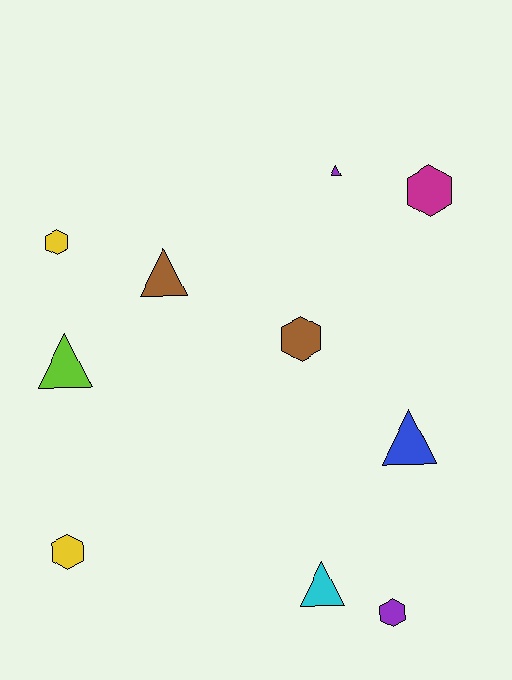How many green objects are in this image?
There are no green objects.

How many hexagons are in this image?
There are 5 hexagons.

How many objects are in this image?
There are 10 objects.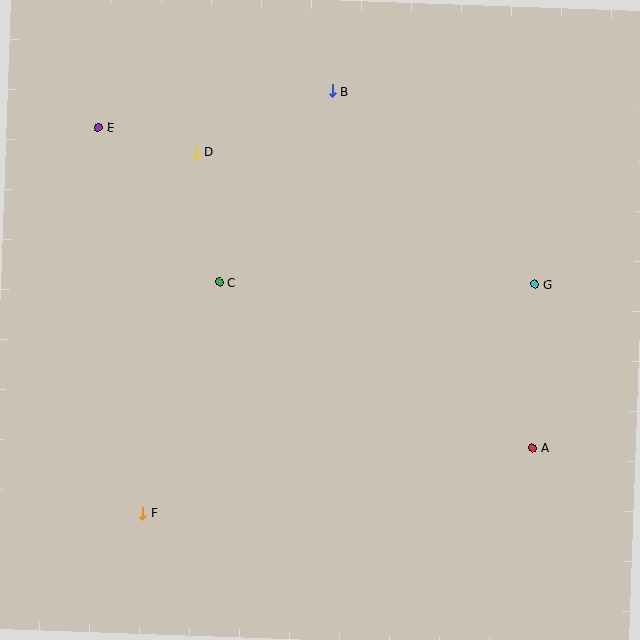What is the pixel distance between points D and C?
The distance between D and C is 133 pixels.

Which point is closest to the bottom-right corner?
Point A is closest to the bottom-right corner.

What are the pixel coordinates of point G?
Point G is at (535, 284).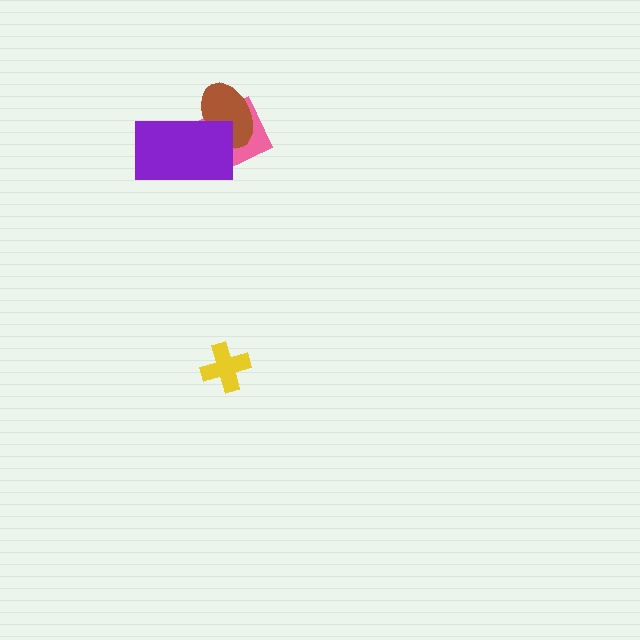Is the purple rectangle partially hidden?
No, no other shape covers it.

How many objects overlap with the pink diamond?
2 objects overlap with the pink diamond.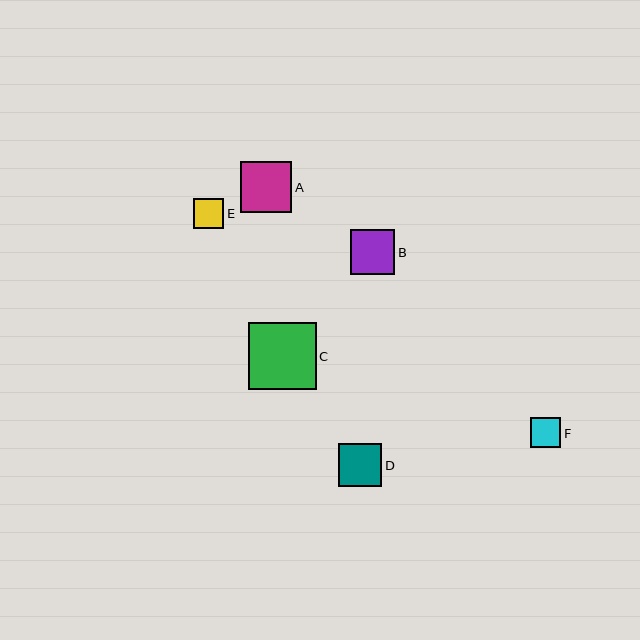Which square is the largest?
Square C is the largest with a size of approximately 68 pixels.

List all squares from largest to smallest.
From largest to smallest: C, A, B, D, F, E.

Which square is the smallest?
Square E is the smallest with a size of approximately 30 pixels.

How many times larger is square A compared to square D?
Square A is approximately 1.2 times the size of square D.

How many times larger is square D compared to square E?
Square D is approximately 1.4 times the size of square E.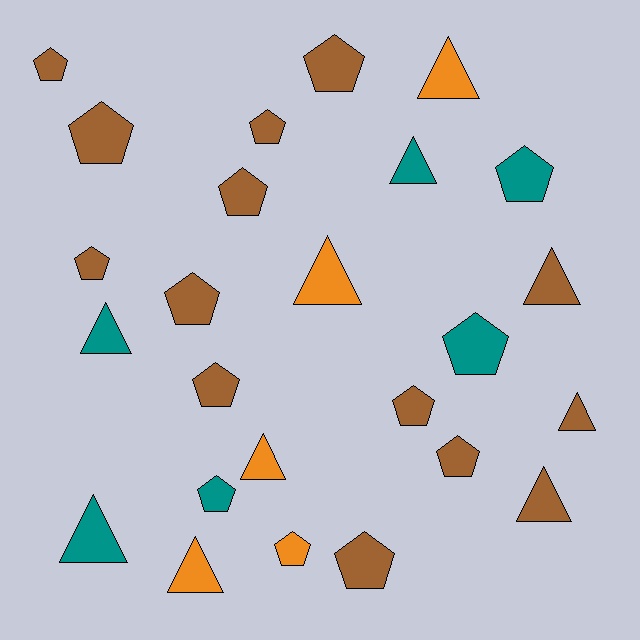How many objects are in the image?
There are 25 objects.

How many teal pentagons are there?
There are 3 teal pentagons.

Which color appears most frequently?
Brown, with 14 objects.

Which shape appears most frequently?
Pentagon, with 15 objects.